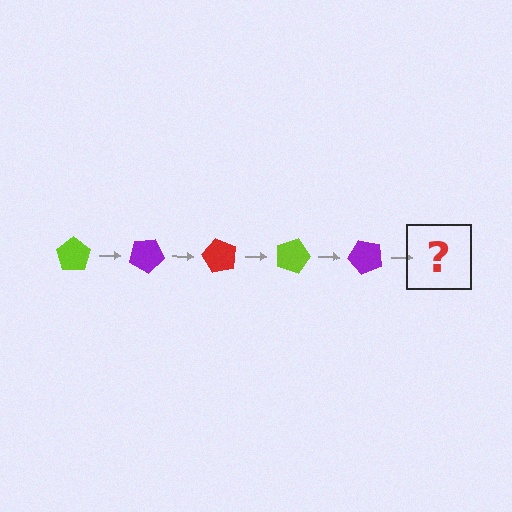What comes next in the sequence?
The next element should be a red pentagon, rotated 150 degrees from the start.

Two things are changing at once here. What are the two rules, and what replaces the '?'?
The two rules are that it rotates 30 degrees each step and the color cycles through lime, purple, and red. The '?' should be a red pentagon, rotated 150 degrees from the start.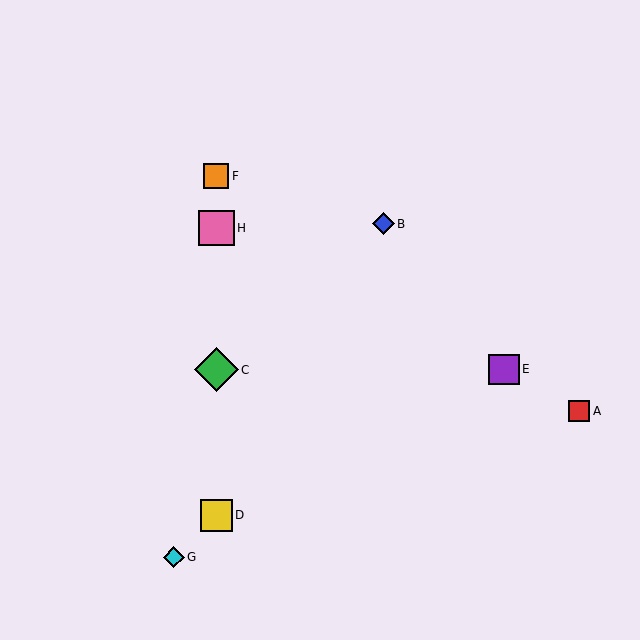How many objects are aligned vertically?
4 objects (C, D, F, H) are aligned vertically.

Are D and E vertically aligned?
No, D is at x≈216 and E is at x≈504.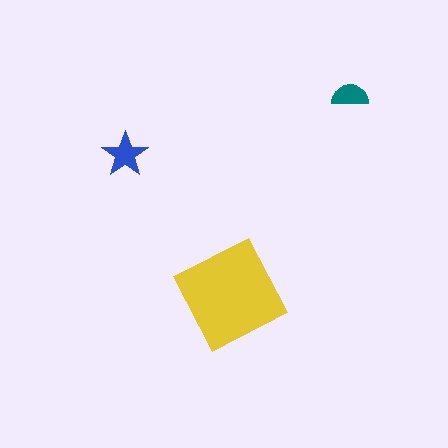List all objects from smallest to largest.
The teal semicircle, the blue star, the yellow square.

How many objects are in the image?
There are 3 objects in the image.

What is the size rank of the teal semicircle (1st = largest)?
3rd.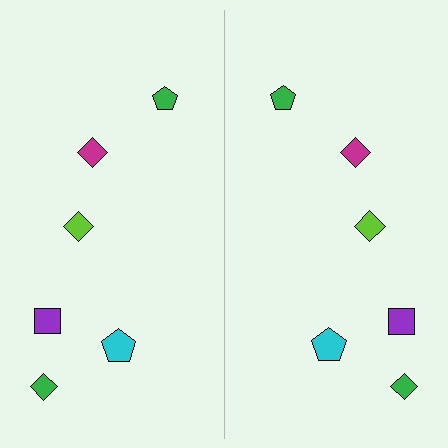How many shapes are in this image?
There are 12 shapes in this image.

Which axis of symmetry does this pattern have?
The pattern has a vertical axis of symmetry running through the center of the image.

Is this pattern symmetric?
Yes, this pattern has bilateral (reflection) symmetry.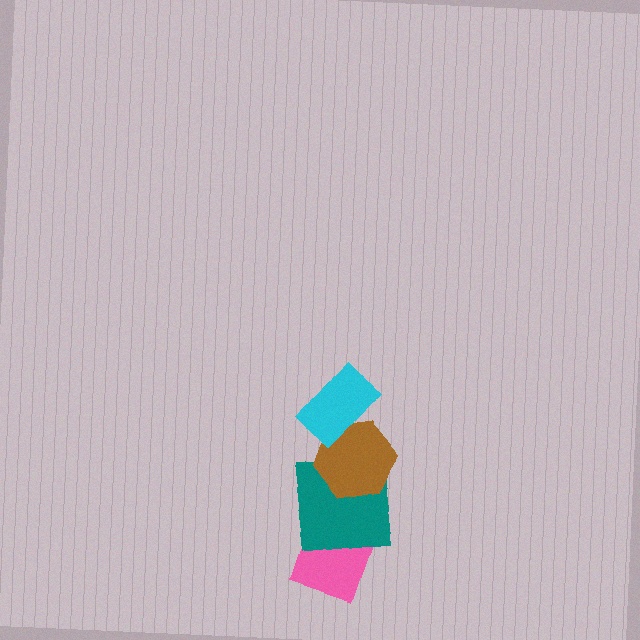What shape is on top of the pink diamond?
The teal square is on top of the pink diamond.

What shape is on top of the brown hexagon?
The cyan rectangle is on top of the brown hexagon.